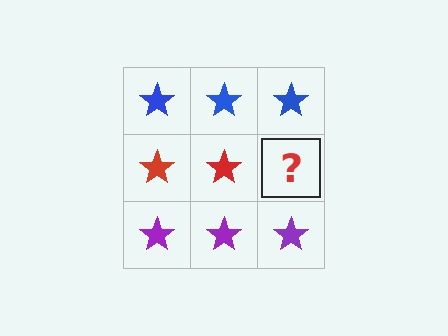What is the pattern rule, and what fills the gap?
The rule is that each row has a consistent color. The gap should be filled with a red star.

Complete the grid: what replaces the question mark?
The question mark should be replaced with a red star.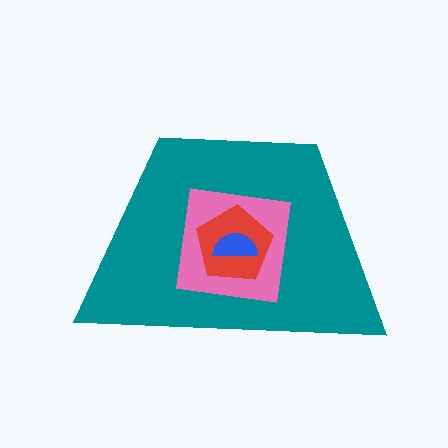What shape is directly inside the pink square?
The red pentagon.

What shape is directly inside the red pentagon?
The blue semicircle.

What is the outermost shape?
The teal trapezoid.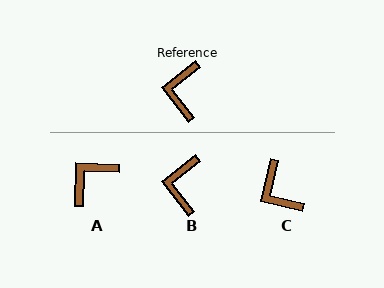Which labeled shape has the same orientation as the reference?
B.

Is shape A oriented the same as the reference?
No, it is off by about 40 degrees.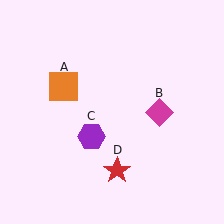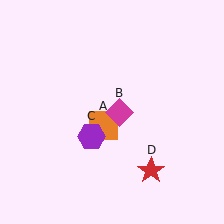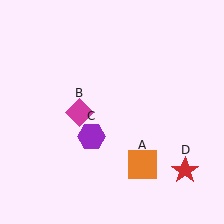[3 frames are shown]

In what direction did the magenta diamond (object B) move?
The magenta diamond (object B) moved left.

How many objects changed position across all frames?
3 objects changed position: orange square (object A), magenta diamond (object B), red star (object D).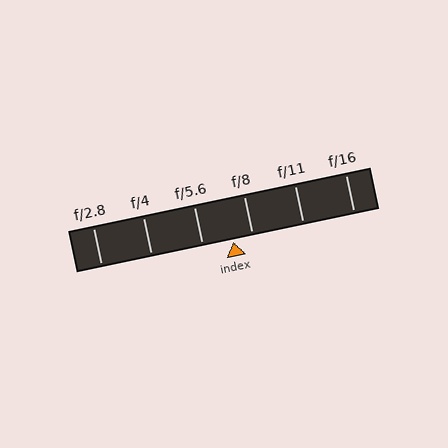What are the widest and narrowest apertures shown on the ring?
The widest aperture shown is f/2.8 and the narrowest is f/16.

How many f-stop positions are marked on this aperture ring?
There are 6 f-stop positions marked.